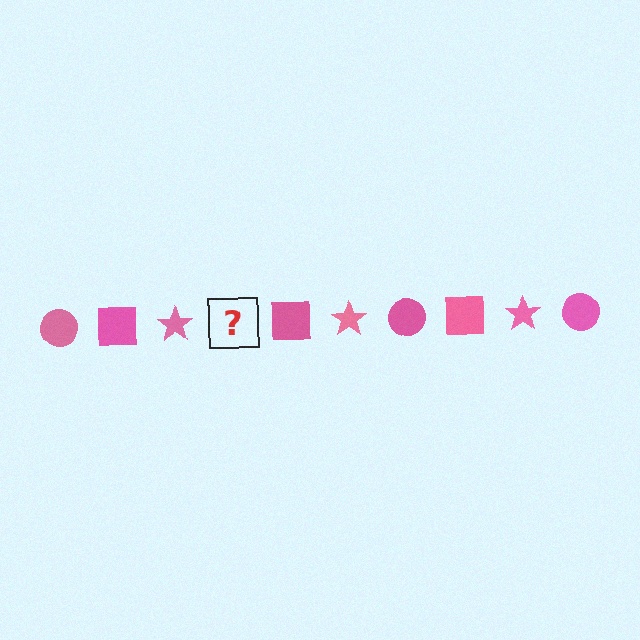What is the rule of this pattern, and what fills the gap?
The rule is that the pattern cycles through circle, square, star shapes in pink. The gap should be filled with a pink circle.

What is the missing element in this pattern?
The missing element is a pink circle.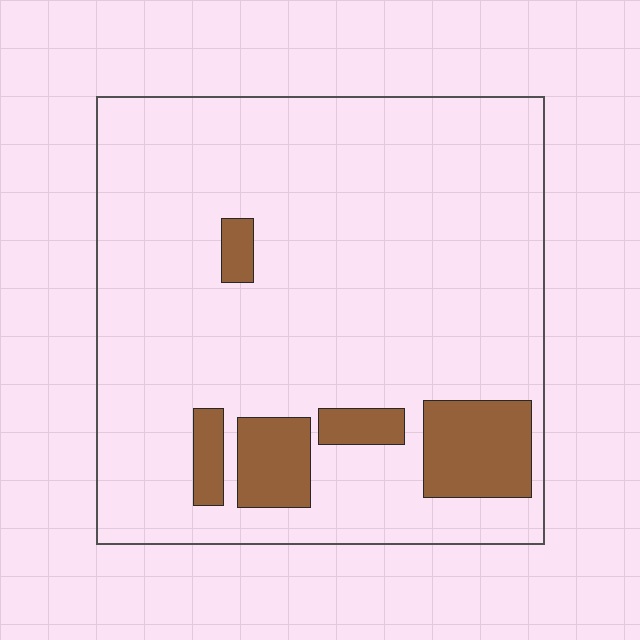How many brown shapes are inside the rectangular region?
5.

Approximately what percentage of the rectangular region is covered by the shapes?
Approximately 15%.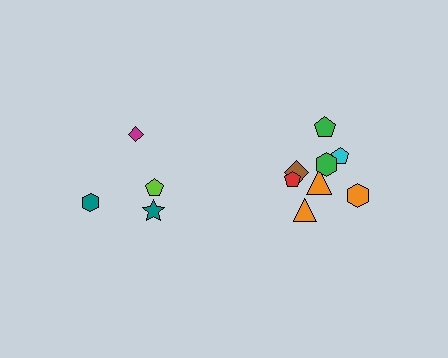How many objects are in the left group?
There are 4 objects.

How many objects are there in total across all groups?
There are 12 objects.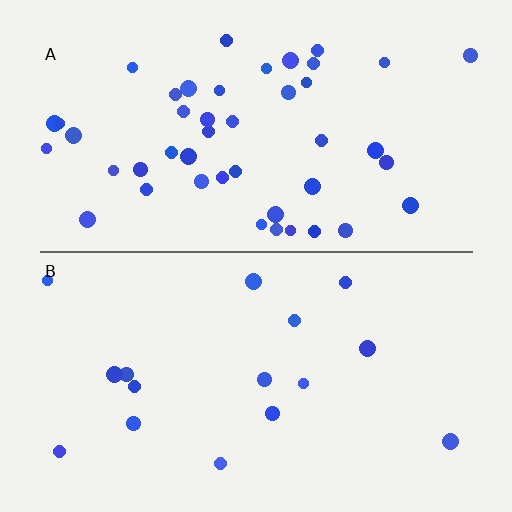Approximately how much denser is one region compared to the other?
Approximately 2.8× — region A over region B.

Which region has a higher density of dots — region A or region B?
A (the top).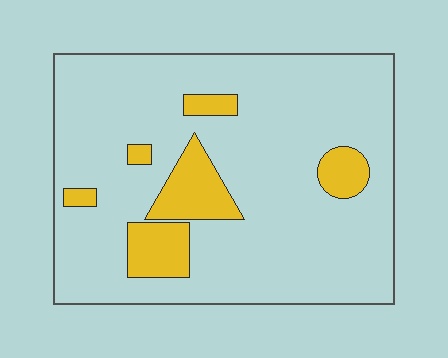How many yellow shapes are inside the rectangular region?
6.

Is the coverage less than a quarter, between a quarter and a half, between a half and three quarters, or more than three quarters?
Less than a quarter.